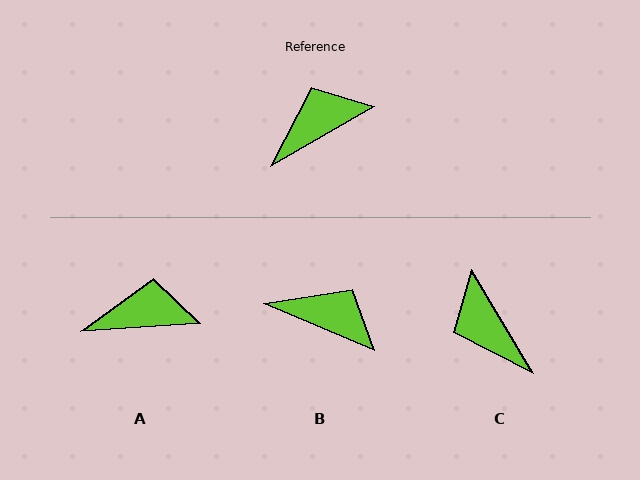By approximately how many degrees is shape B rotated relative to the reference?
Approximately 54 degrees clockwise.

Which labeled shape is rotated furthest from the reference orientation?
C, about 91 degrees away.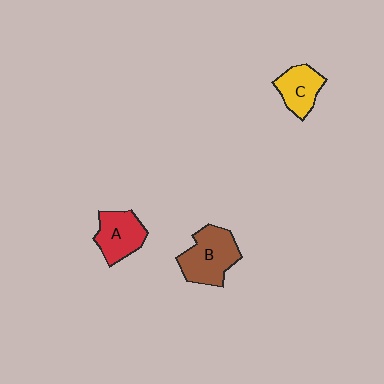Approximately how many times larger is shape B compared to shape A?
Approximately 1.3 times.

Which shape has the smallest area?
Shape C (yellow).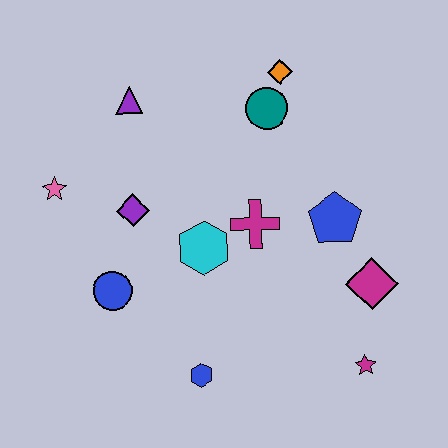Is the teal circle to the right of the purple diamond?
Yes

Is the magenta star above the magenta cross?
No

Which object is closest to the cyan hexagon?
The magenta cross is closest to the cyan hexagon.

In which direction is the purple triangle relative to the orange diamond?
The purple triangle is to the left of the orange diamond.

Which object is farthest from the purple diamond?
The magenta star is farthest from the purple diamond.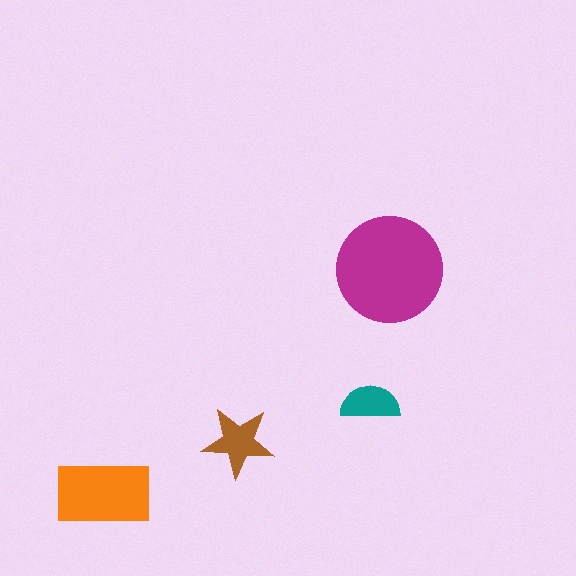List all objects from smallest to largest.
The teal semicircle, the brown star, the orange rectangle, the magenta circle.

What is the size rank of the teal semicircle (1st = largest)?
4th.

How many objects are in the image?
There are 4 objects in the image.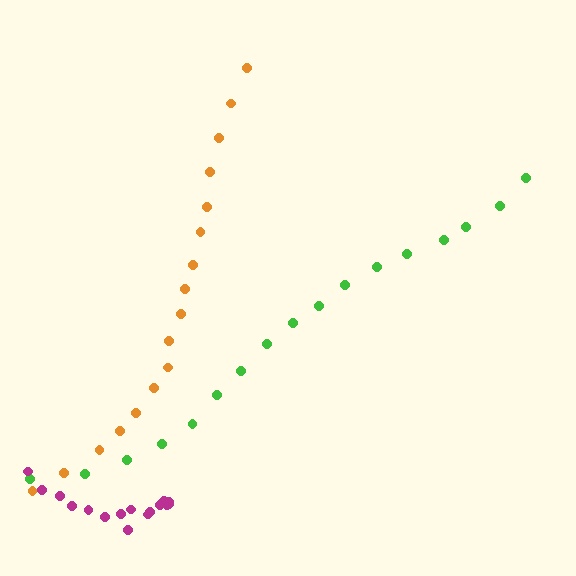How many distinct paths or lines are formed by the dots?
There are 3 distinct paths.